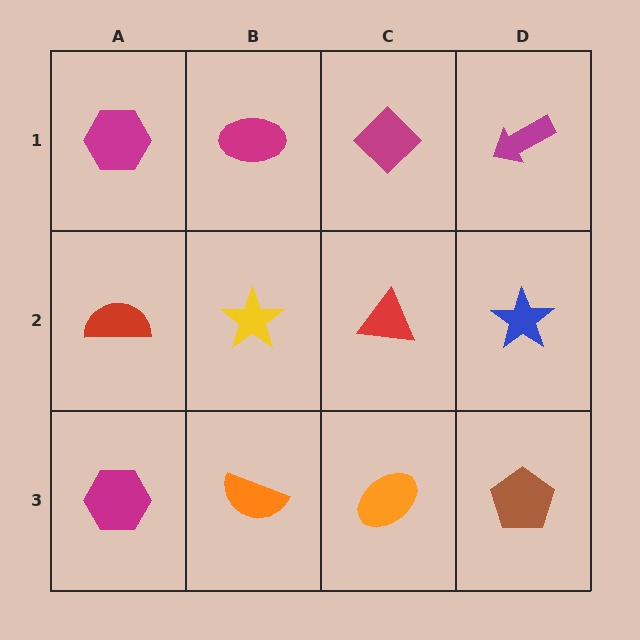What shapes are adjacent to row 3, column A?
A red semicircle (row 2, column A), an orange semicircle (row 3, column B).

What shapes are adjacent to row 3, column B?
A yellow star (row 2, column B), a magenta hexagon (row 3, column A), an orange ellipse (row 3, column C).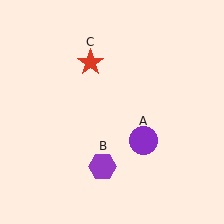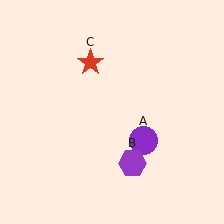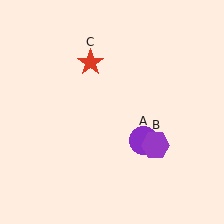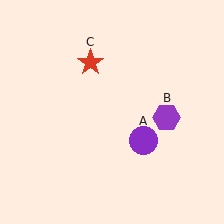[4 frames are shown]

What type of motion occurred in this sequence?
The purple hexagon (object B) rotated counterclockwise around the center of the scene.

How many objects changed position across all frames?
1 object changed position: purple hexagon (object B).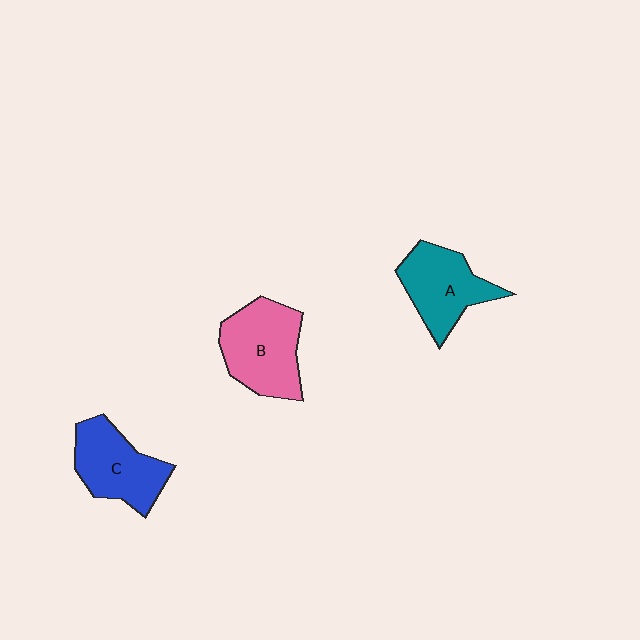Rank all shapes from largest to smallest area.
From largest to smallest: B (pink), C (blue), A (teal).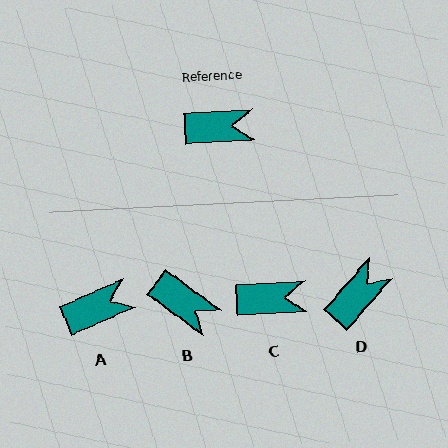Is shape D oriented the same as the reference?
No, it is off by about 45 degrees.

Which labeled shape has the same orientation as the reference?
C.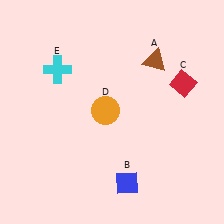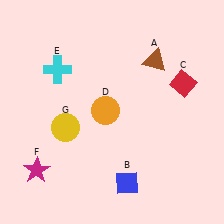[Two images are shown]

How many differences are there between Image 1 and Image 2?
There are 2 differences between the two images.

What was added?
A magenta star (F), a yellow circle (G) were added in Image 2.